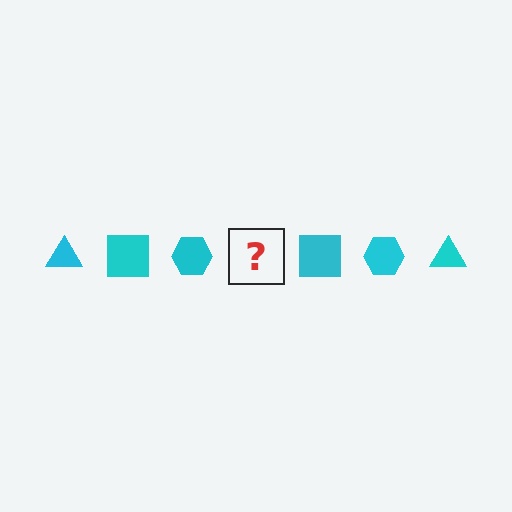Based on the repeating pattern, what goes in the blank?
The blank should be a cyan triangle.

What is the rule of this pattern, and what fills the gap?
The rule is that the pattern cycles through triangle, square, hexagon shapes in cyan. The gap should be filled with a cyan triangle.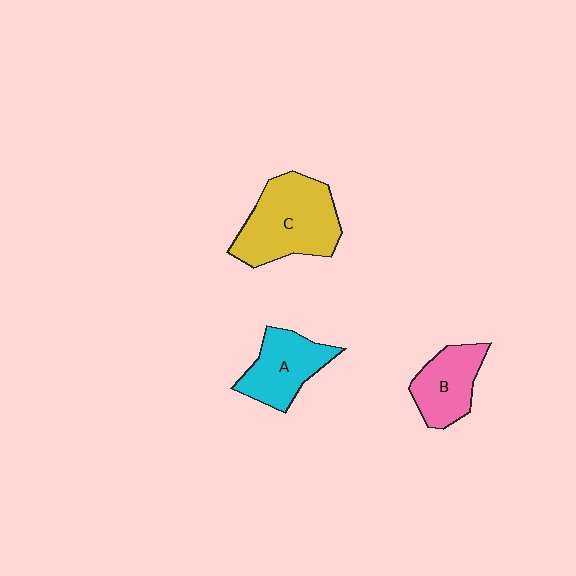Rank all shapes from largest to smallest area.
From largest to smallest: C (yellow), A (cyan), B (pink).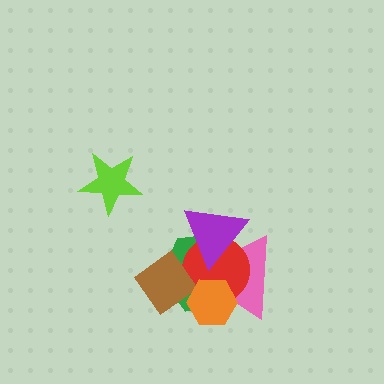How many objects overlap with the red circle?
5 objects overlap with the red circle.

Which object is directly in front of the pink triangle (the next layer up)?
The green hexagon is directly in front of the pink triangle.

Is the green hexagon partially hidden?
Yes, it is partially covered by another shape.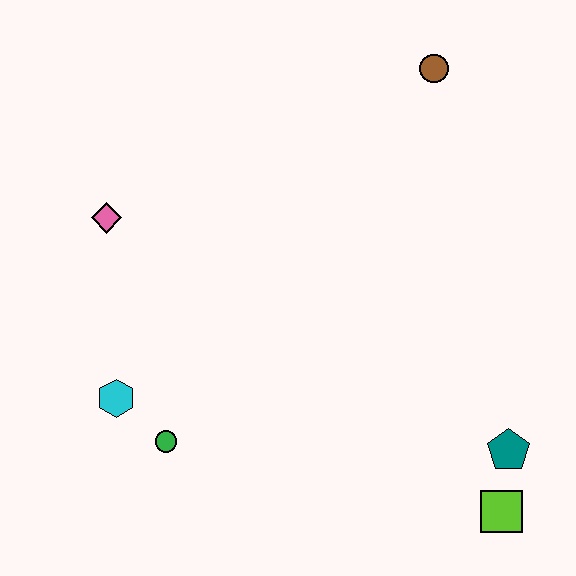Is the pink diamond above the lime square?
Yes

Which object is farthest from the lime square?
The pink diamond is farthest from the lime square.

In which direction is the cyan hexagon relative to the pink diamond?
The cyan hexagon is below the pink diamond.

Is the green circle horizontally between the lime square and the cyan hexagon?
Yes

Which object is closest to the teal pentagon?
The lime square is closest to the teal pentagon.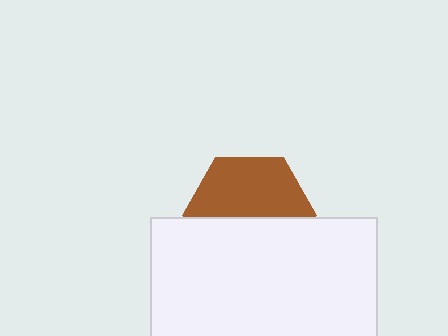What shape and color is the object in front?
The object in front is a white rectangle.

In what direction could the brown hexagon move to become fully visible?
The brown hexagon could move up. That would shift it out from behind the white rectangle entirely.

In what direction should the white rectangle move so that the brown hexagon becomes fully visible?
The white rectangle should move down. That is the shortest direction to clear the overlap and leave the brown hexagon fully visible.